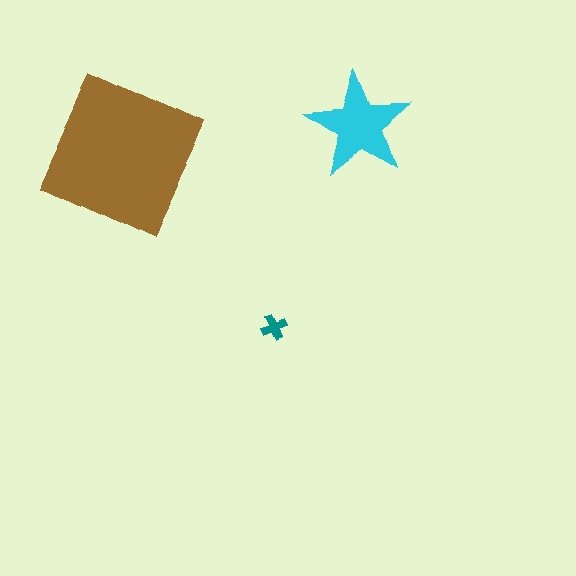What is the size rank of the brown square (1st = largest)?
1st.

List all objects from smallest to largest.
The teal cross, the cyan star, the brown square.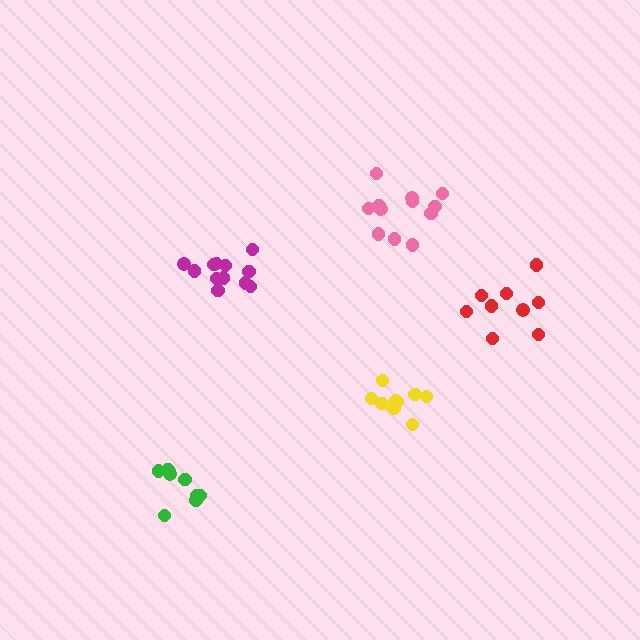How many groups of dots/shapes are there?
There are 5 groups.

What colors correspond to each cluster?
The clusters are colored: magenta, green, red, pink, yellow.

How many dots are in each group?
Group 1: 12 dots, Group 2: 9 dots, Group 3: 9 dots, Group 4: 13 dots, Group 5: 9 dots (52 total).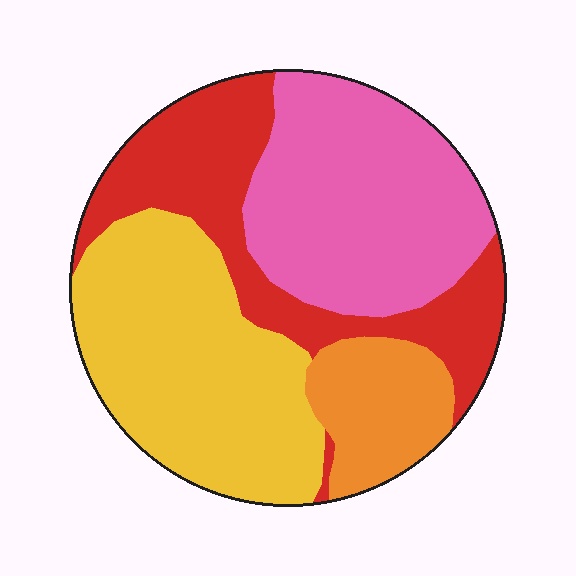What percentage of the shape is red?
Red covers around 25% of the shape.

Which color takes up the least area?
Orange, at roughly 10%.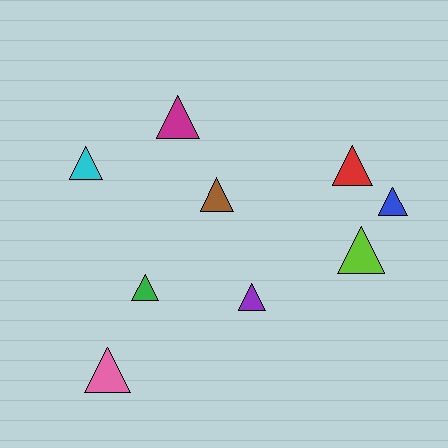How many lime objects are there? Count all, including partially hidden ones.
There is 1 lime object.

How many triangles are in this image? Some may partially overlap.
There are 9 triangles.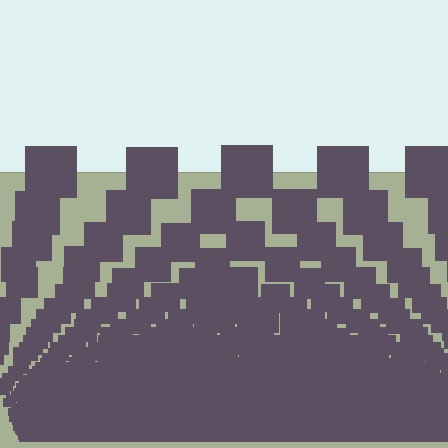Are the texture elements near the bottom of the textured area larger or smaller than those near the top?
Smaller. The gradient is inverted — elements near the bottom are smaller and denser.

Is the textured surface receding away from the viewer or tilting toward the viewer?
The surface appears to tilt toward the viewer. Texture elements get larger and sparser toward the top.